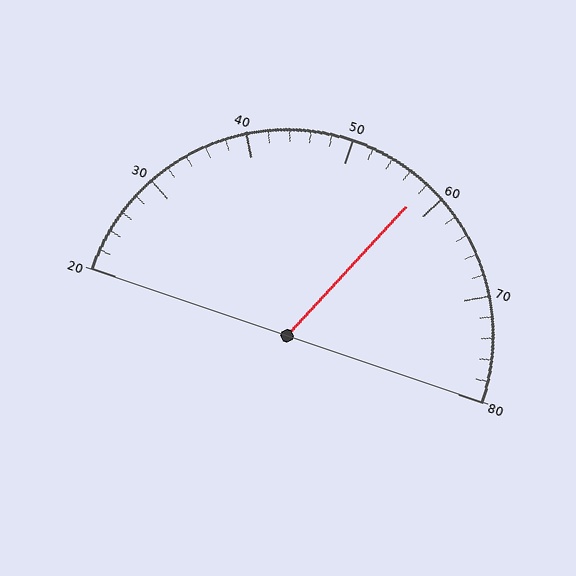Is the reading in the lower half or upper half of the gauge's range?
The reading is in the upper half of the range (20 to 80).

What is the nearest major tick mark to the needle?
The nearest major tick mark is 60.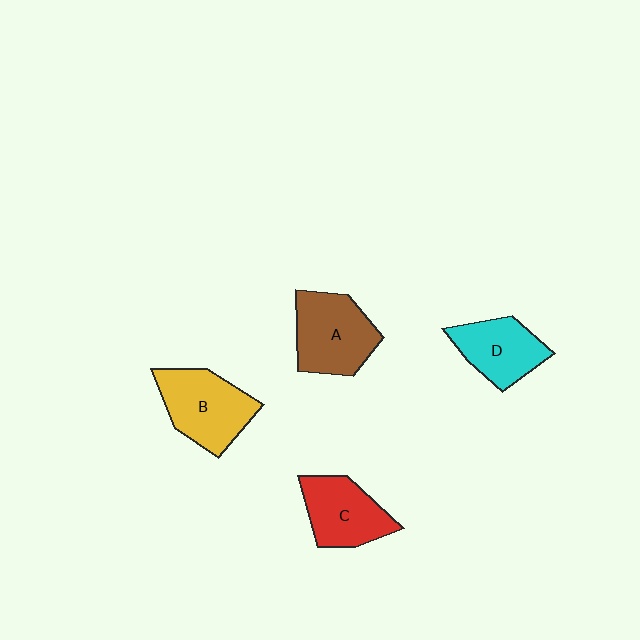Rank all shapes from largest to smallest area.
From largest to smallest: B (yellow), A (brown), C (red), D (cyan).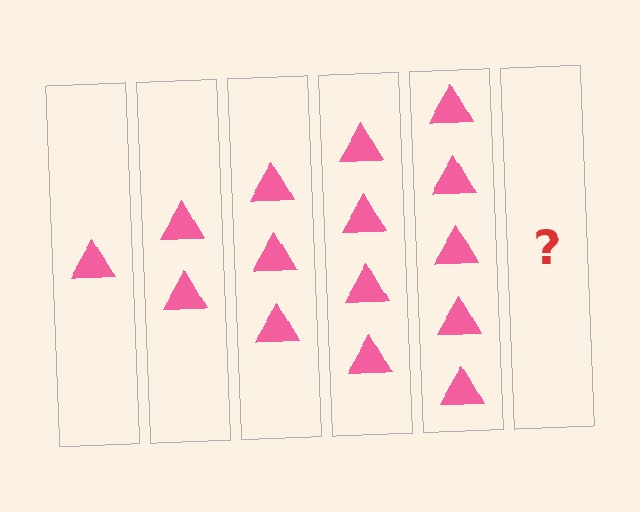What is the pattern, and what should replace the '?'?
The pattern is that each step adds one more triangle. The '?' should be 6 triangles.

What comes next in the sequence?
The next element should be 6 triangles.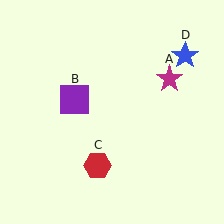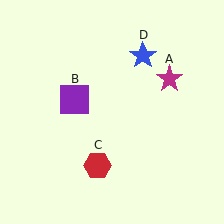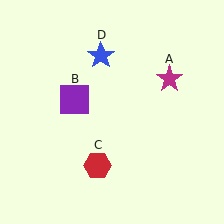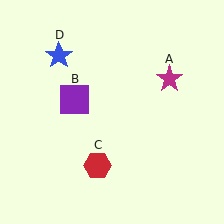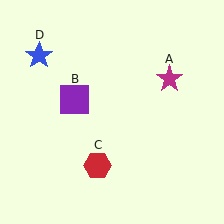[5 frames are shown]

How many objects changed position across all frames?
1 object changed position: blue star (object D).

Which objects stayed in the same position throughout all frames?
Magenta star (object A) and purple square (object B) and red hexagon (object C) remained stationary.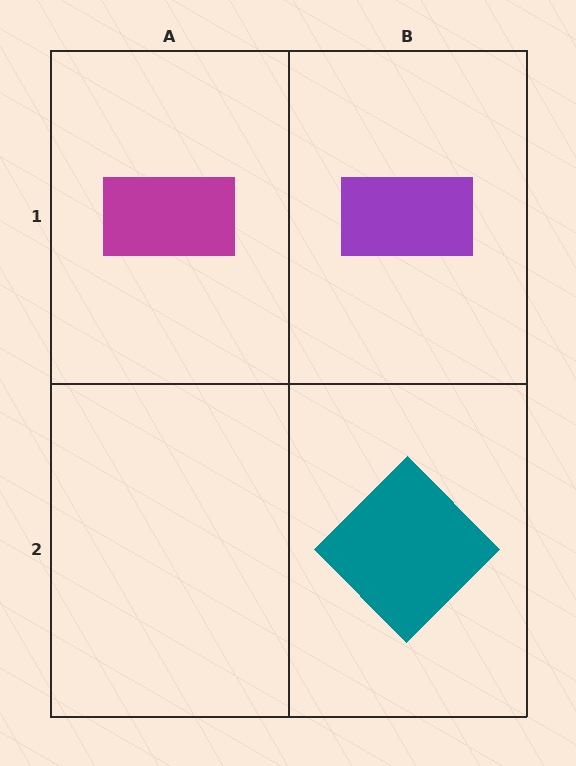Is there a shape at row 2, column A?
No, that cell is empty.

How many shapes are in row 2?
1 shape.